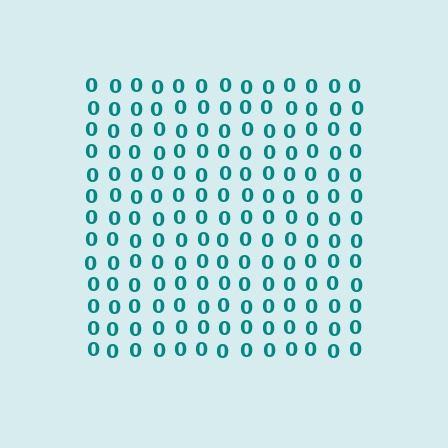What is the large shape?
The large shape is a square.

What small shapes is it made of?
It is made of small digit 0's.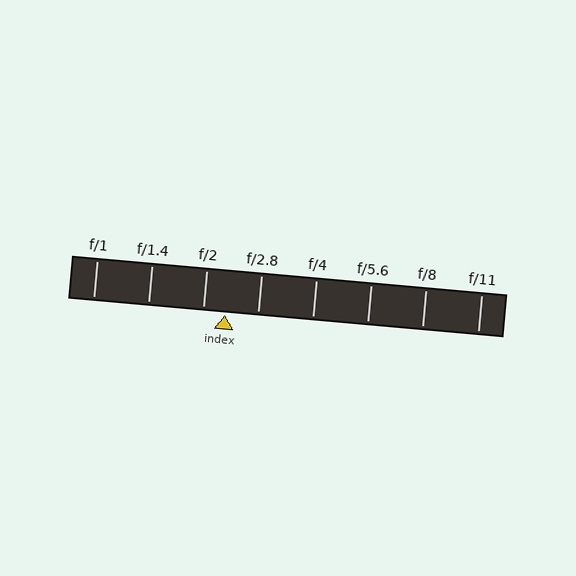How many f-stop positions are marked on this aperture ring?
There are 8 f-stop positions marked.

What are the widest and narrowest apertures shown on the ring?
The widest aperture shown is f/1 and the narrowest is f/11.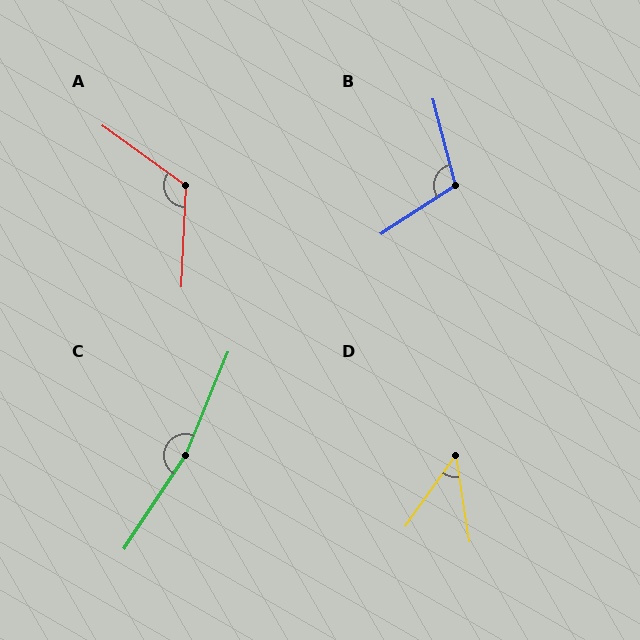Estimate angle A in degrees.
Approximately 123 degrees.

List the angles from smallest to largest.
D (44°), B (109°), A (123°), C (169°).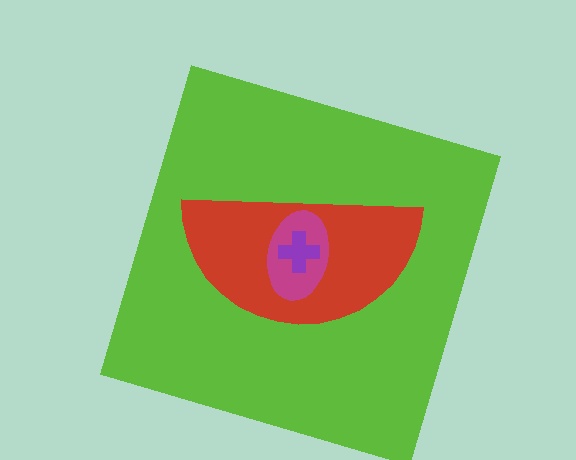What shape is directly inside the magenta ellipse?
The purple cross.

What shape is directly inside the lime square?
The red semicircle.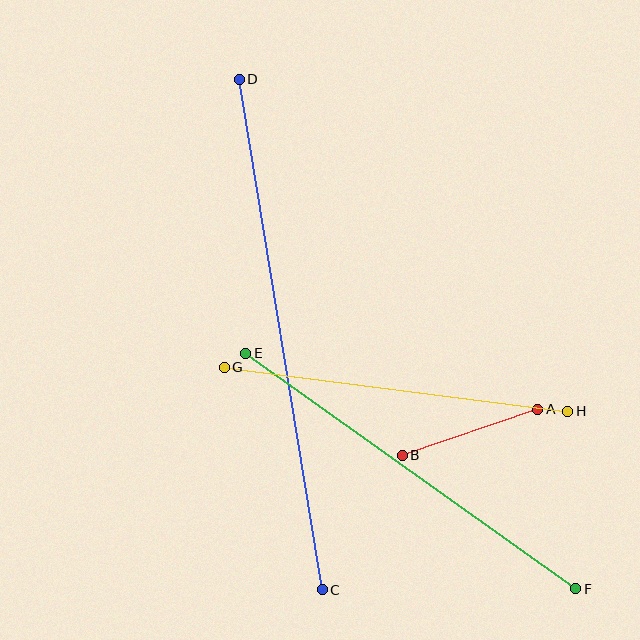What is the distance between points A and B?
The distance is approximately 143 pixels.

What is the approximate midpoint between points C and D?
The midpoint is at approximately (281, 335) pixels.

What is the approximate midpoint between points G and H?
The midpoint is at approximately (396, 389) pixels.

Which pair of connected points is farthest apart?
Points C and D are farthest apart.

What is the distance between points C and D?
The distance is approximately 518 pixels.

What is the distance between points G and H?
The distance is approximately 346 pixels.